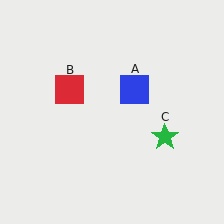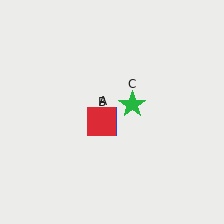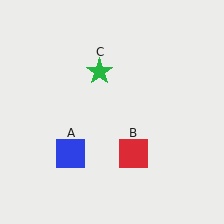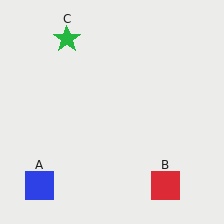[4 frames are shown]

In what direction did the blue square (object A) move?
The blue square (object A) moved down and to the left.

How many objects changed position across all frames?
3 objects changed position: blue square (object A), red square (object B), green star (object C).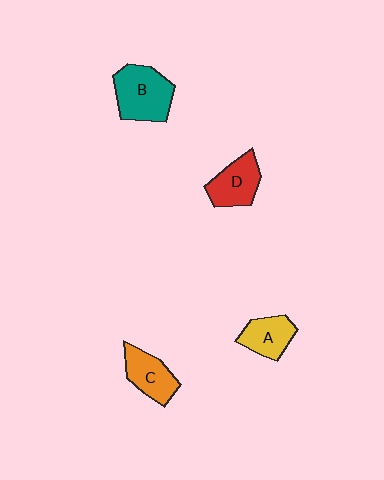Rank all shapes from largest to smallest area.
From largest to smallest: B (teal), D (red), C (orange), A (yellow).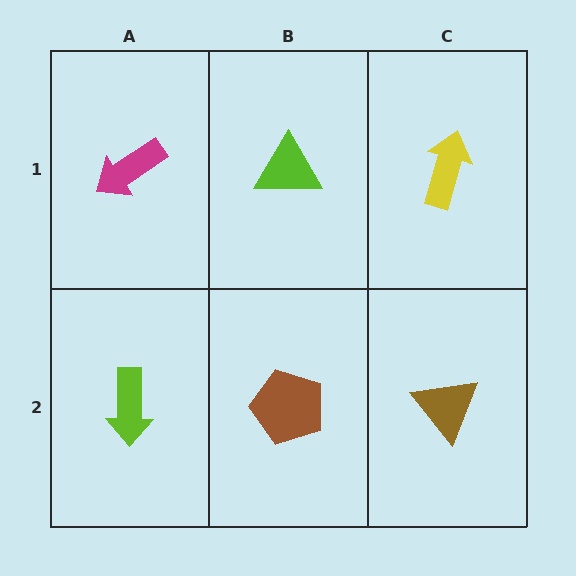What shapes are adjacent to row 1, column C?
A brown triangle (row 2, column C), a lime triangle (row 1, column B).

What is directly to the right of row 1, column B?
A yellow arrow.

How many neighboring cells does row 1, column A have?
2.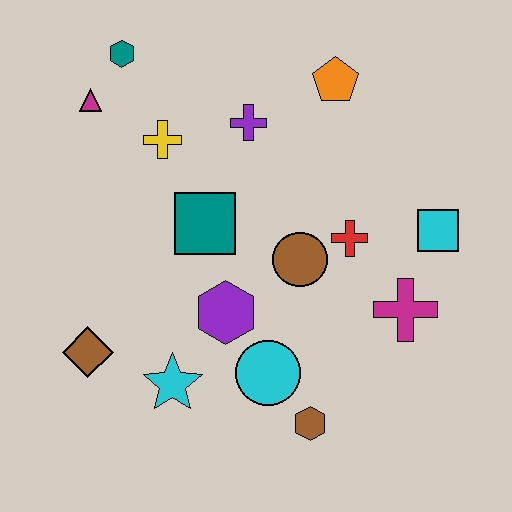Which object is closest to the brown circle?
The red cross is closest to the brown circle.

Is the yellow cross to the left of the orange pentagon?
Yes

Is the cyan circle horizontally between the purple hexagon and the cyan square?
Yes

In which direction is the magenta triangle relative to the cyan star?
The magenta triangle is above the cyan star.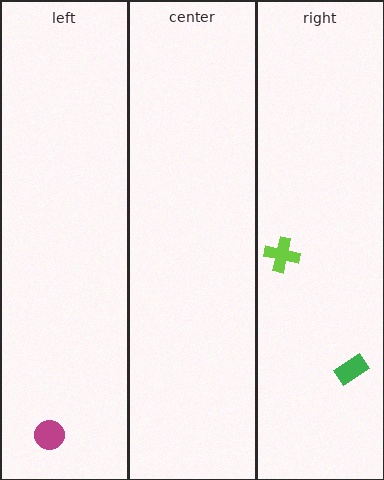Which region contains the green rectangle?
The right region.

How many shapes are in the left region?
1.